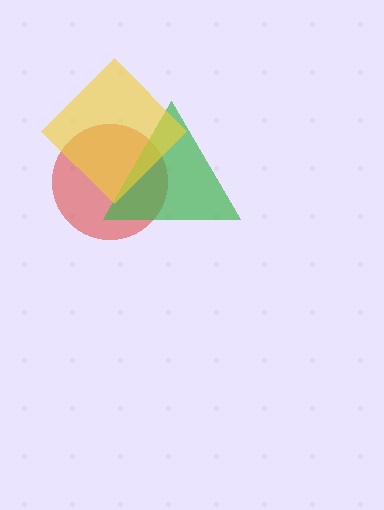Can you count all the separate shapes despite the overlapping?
Yes, there are 3 separate shapes.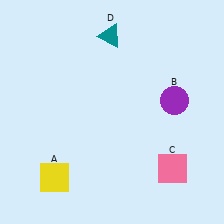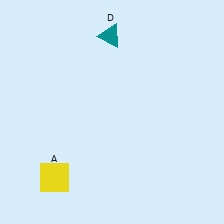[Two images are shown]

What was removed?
The purple circle (B), the pink square (C) were removed in Image 2.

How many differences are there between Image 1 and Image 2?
There are 2 differences between the two images.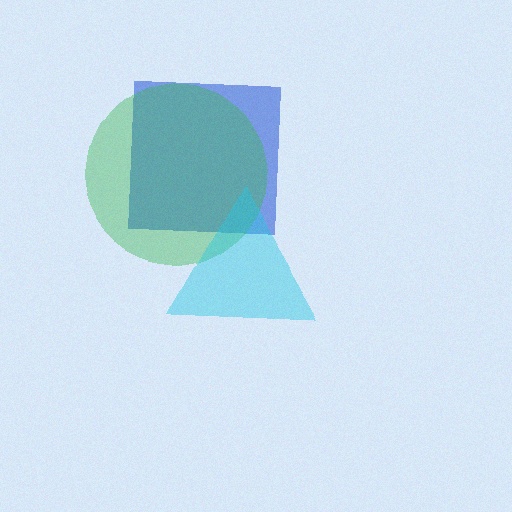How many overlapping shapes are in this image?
There are 3 overlapping shapes in the image.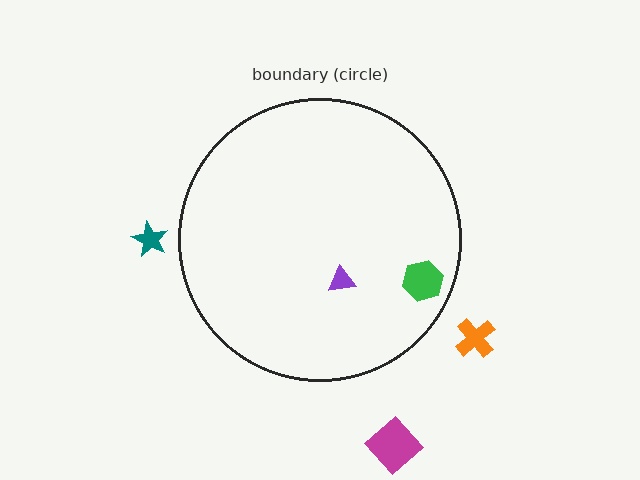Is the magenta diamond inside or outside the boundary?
Outside.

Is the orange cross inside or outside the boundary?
Outside.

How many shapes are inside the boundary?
2 inside, 3 outside.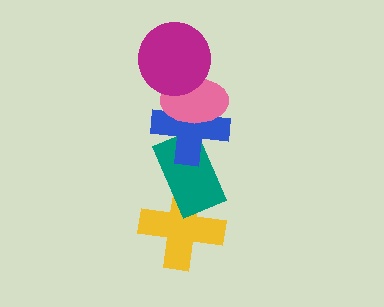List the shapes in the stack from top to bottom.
From top to bottom: the magenta circle, the pink ellipse, the blue cross, the teal rectangle, the yellow cross.